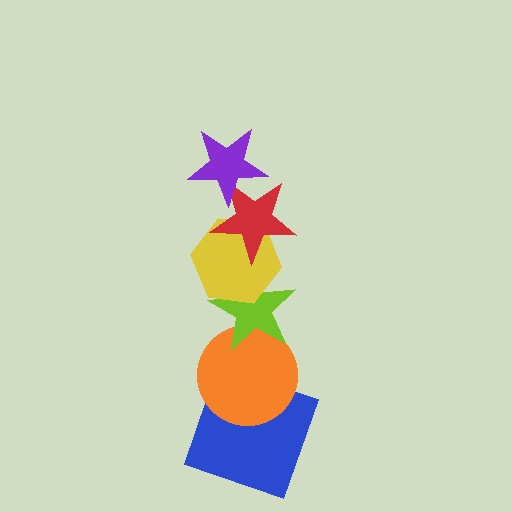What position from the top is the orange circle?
The orange circle is 5th from the top.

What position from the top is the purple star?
The purple star is 1st from the top.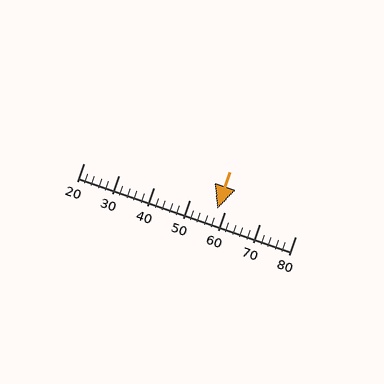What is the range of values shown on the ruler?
The ruler shows values from 20 to 80.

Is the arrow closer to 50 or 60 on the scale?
The arrow is closer to 60.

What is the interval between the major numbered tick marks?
The major tick marks are spaced 10 units apart.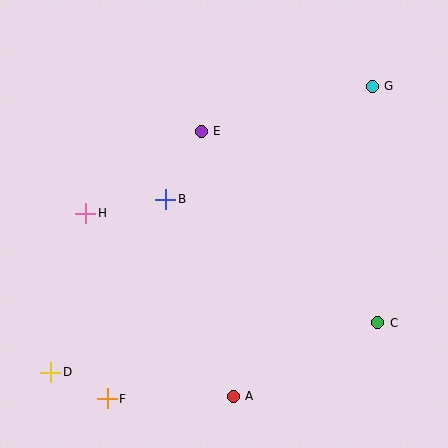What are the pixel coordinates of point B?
Point B is at (166, 199).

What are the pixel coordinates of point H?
Point H is at (86, 213).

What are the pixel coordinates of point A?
Point A is at (233, 396).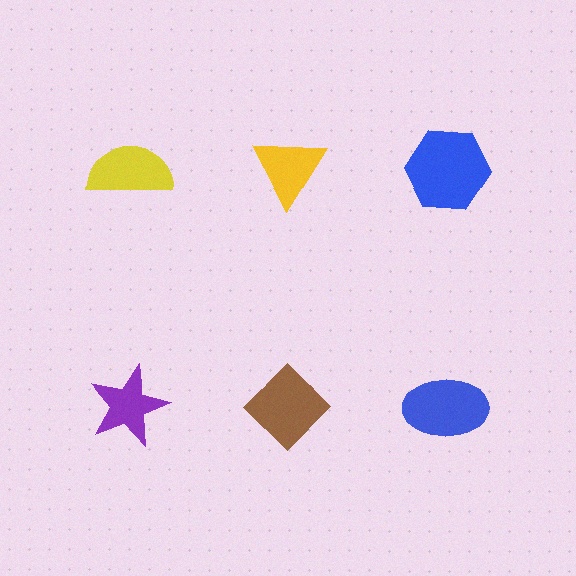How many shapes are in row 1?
3 shapes.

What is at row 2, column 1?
A purple star.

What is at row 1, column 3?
A blue hexagon.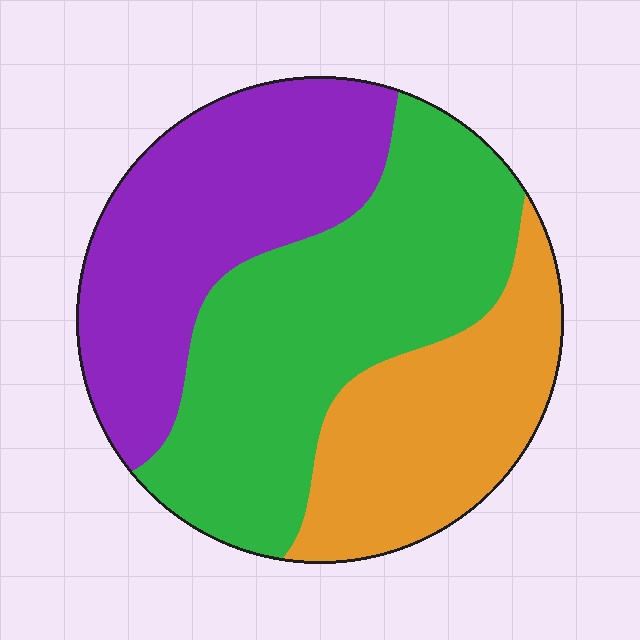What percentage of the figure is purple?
Purple covers around 35% of the figure.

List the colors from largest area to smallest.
From largest to smallest: green, purple, orange.